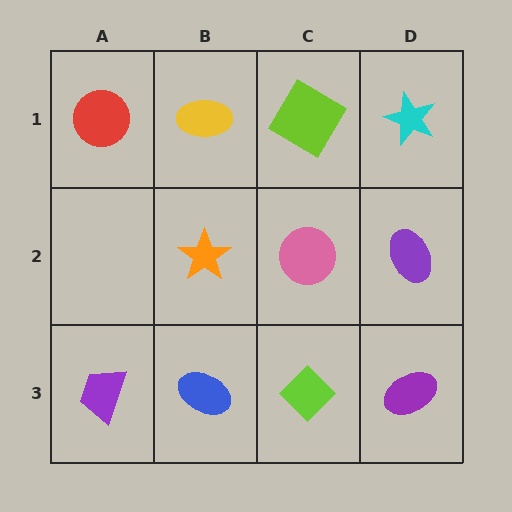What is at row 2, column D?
A purple ellipse.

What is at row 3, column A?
A purple trapezoid.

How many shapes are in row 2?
3 shapes.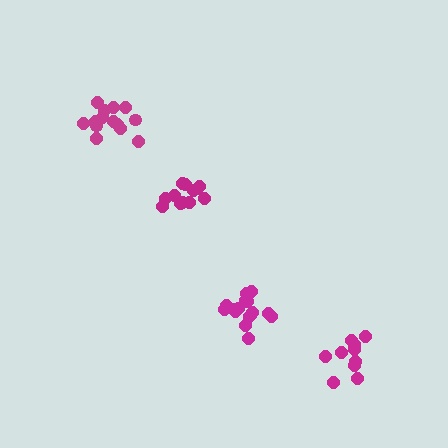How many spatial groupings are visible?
There are 4 spatial groupings.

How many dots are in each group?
Group 1: 14 dots, Group 2: 16 dots, Group 3: 10 dots, Group 4: 12 dots (52 total).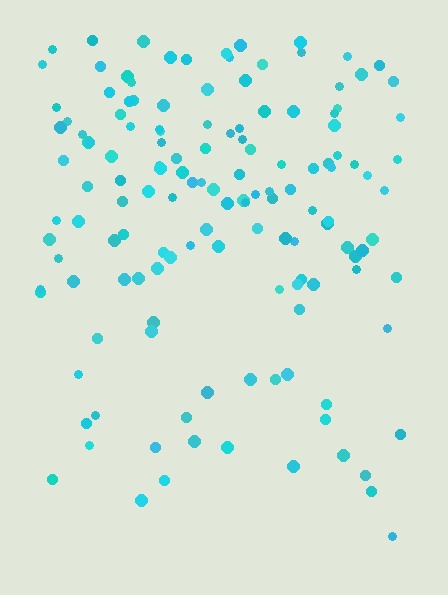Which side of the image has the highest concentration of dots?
The top.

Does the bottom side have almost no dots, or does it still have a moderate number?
Still a moderate number, just noticeably fewer than the top.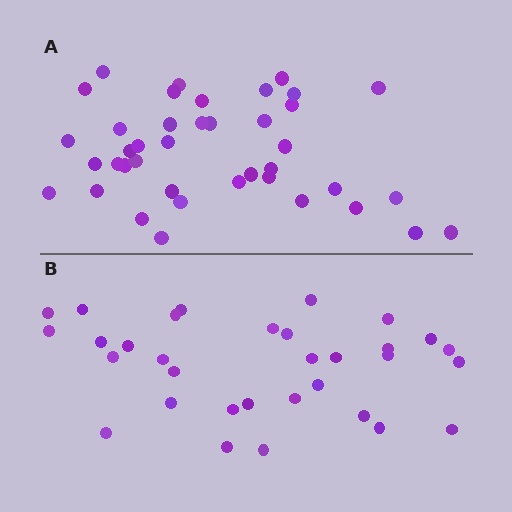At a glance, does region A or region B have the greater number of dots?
Region A (the top region) has more dots.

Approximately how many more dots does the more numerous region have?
Region A has roughly 8 or so more dots than region B.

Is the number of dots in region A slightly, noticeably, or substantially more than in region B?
Region A has noticeably more, but not dramatically so. The ratio is roughly 1.2 to 1.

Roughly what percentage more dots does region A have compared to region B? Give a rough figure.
About 25% more.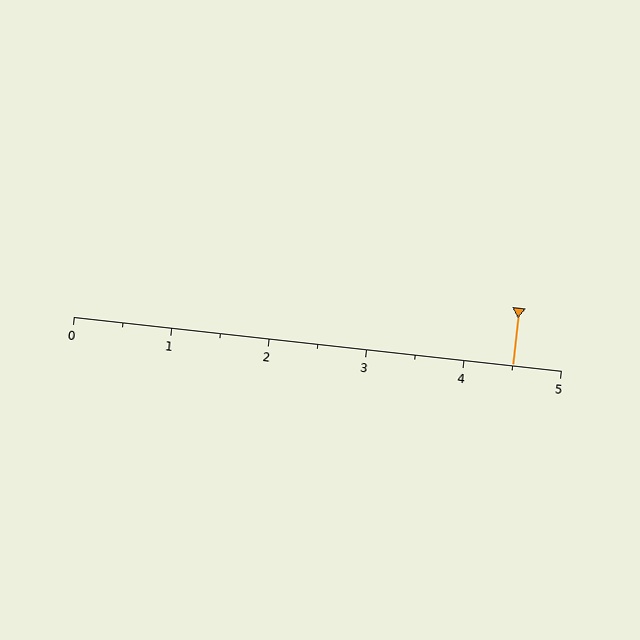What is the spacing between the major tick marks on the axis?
The major ticks are spaced 1 apart.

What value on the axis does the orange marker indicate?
The marker indicates approximately 4.5.